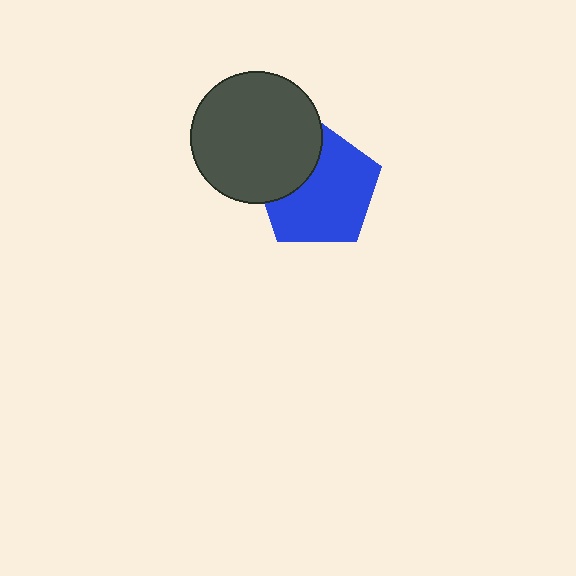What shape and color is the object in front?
The object in front is a dark gray circle.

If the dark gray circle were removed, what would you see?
You would see the complete blue pentagon.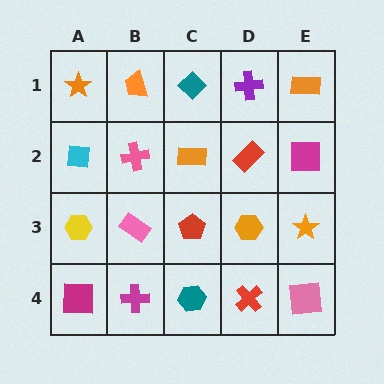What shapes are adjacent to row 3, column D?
A red rectangle (row 2, column D), a red cross (row 4, column D), a red pentagon (row 3, column C), an orange star (row 3, column E).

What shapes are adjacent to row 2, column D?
A purple cross (row 1, column D), an orange hexagon (row 3, column D), an orange rectangle (row 2, column C), a magenta square (row 2, column E).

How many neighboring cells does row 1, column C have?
3.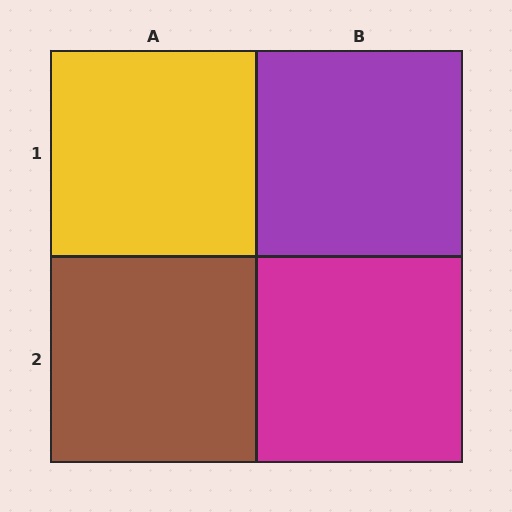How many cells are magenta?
1 cell is magenta.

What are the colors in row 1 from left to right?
Yellow, purple.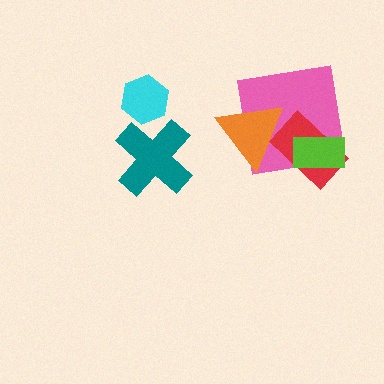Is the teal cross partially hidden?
No, no other shape covers it.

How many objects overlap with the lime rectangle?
2 objects overlap with the lime rectangle.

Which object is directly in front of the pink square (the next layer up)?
The orange triangle is directly in front of the pink square.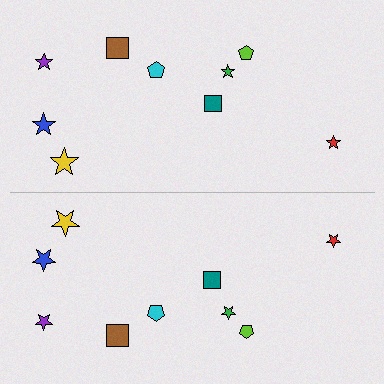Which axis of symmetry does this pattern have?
The pattern has a horizontal axis of symmetry running through the center of the image.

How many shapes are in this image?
There are 18 shapes in this image.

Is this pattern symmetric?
Yes, this pattern has bilateral (reflection) symmetry.